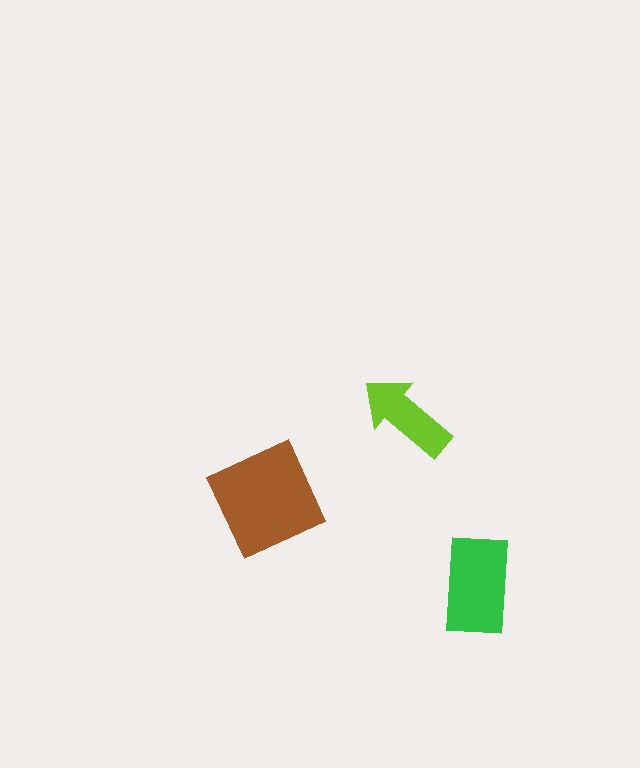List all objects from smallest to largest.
The lime arrow, the green rectangle, the brown square.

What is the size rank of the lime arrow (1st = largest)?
3rd.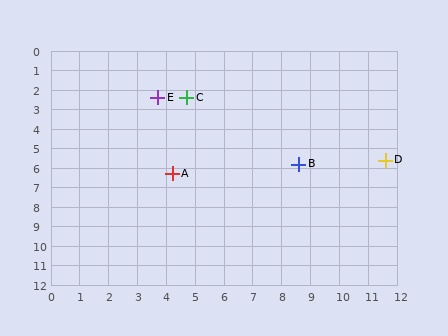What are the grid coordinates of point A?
Point A is at approximately (4.2, 6.3).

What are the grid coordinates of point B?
Point B is at approximately (8.6, 5.8).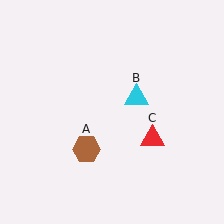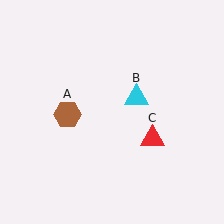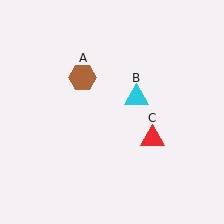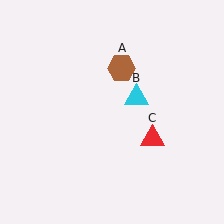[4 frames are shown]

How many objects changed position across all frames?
1 object changed position: brown hexagon (object A).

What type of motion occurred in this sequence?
The brown hexagon (object A) rotated clockwise around the center of the scene.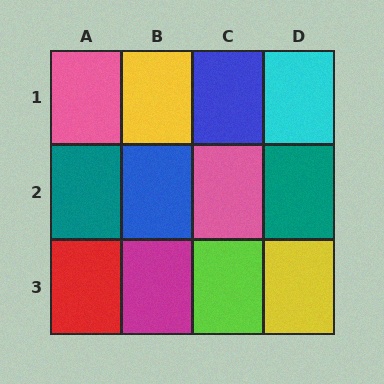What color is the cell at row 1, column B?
Yellow.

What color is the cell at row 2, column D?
Teal.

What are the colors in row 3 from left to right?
Red, magenta, lime, yellow.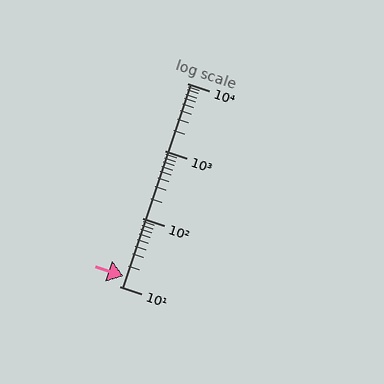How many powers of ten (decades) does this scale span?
The scale spans 3 decades, from 10 to 10000.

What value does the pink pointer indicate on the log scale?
The pointer indicates approximately 14.